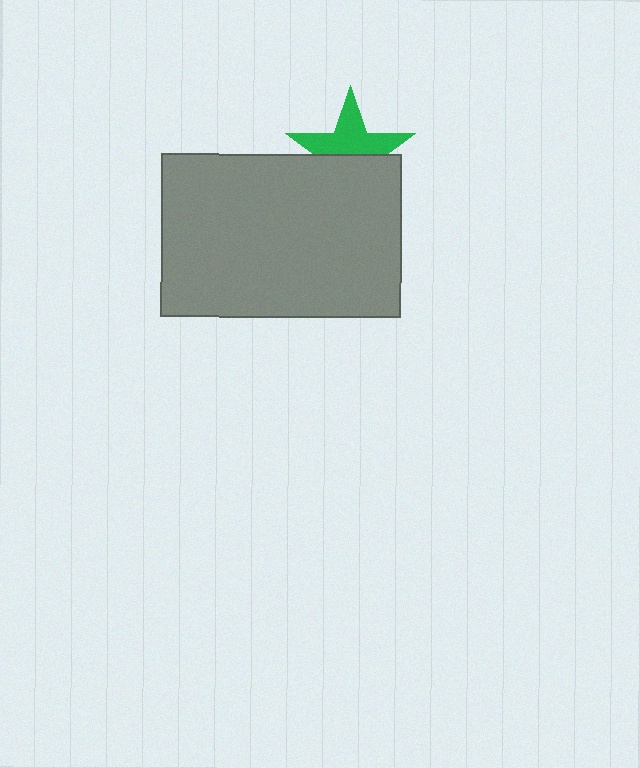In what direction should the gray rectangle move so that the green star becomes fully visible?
The gray rectangle should move down. That is the shortest direction to clear the overlap and leave the green star fully visible.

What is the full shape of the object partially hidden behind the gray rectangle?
The partially hidden object is a green star.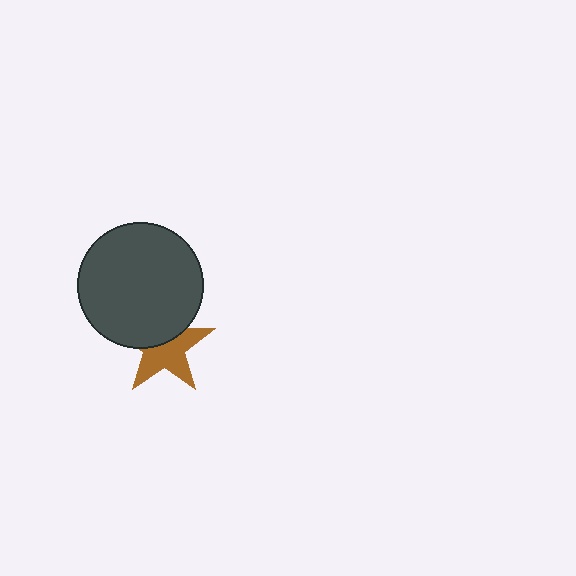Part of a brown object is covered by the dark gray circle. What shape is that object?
It is a star.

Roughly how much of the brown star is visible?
About half of it is visible (roughly 58%).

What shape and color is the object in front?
The object in front is a dark gray circle.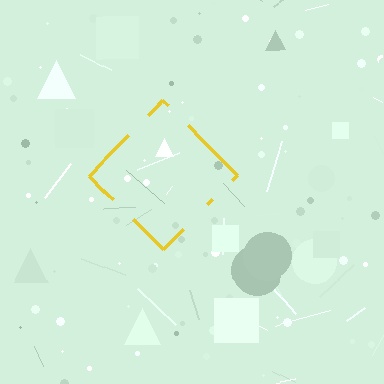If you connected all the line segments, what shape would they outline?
They would outline a diamond.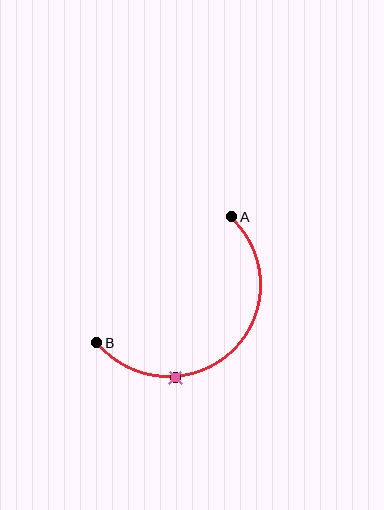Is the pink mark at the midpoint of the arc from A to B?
No. The pink mark lies on the arc but is closer to endpoint B. The arc midpoint would be at the point on the curve equidistant along the arc from both A and B.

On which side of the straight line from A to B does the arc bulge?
The arc bulges below and to the right of the straight line connecting A and B.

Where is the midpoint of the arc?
The arc midpoint is the point on the curve farthest from the straight line joining A and B. It sits below and to the right of that line.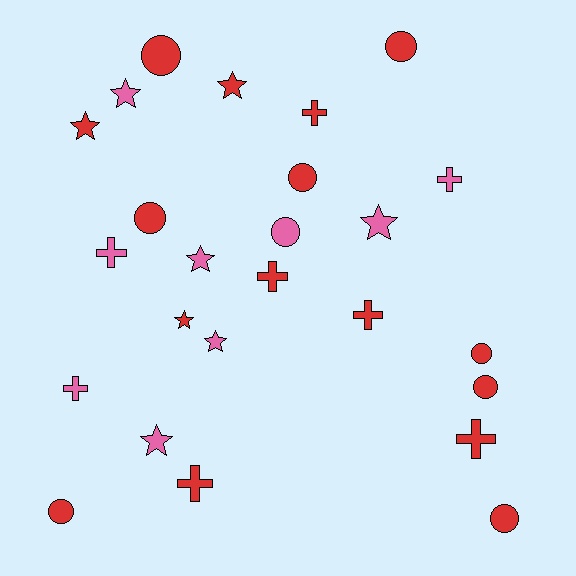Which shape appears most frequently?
Circle, with 9 objects.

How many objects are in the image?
There are 25 objects.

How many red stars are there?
There are 3 red stars.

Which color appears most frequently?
Red, with 16 objects.